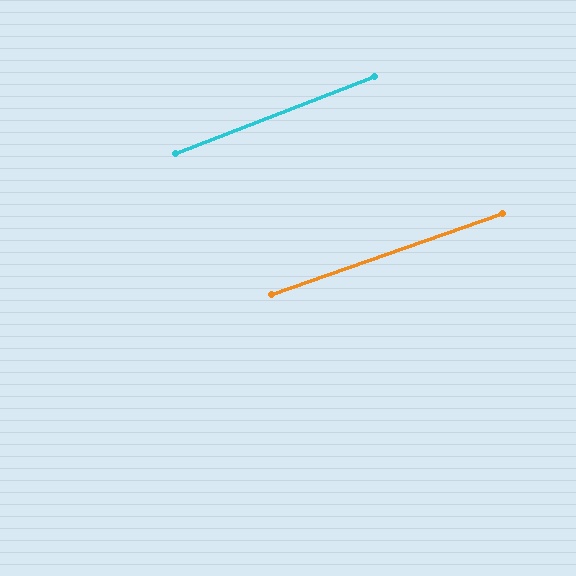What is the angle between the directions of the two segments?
Approximately 2 degrees.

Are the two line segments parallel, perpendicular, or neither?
Parallel — their directions differ by only 1.8°.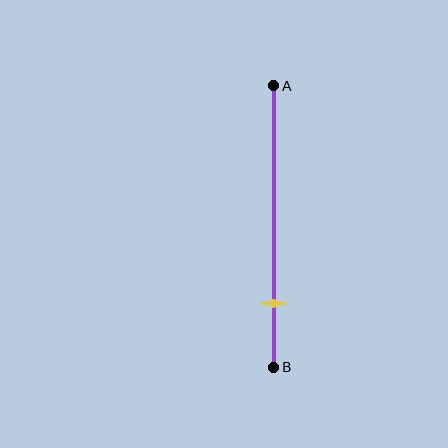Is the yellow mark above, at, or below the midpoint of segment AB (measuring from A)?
The yellow mark is below the midpoint of segment AB.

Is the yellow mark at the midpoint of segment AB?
No, the mark is at about 75% from A, not at the 50% midpoint.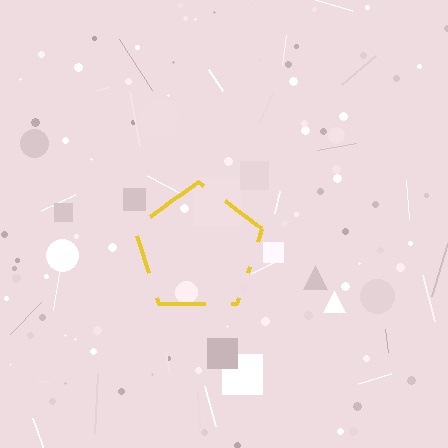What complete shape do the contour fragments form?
The contour fragments form a pentagon.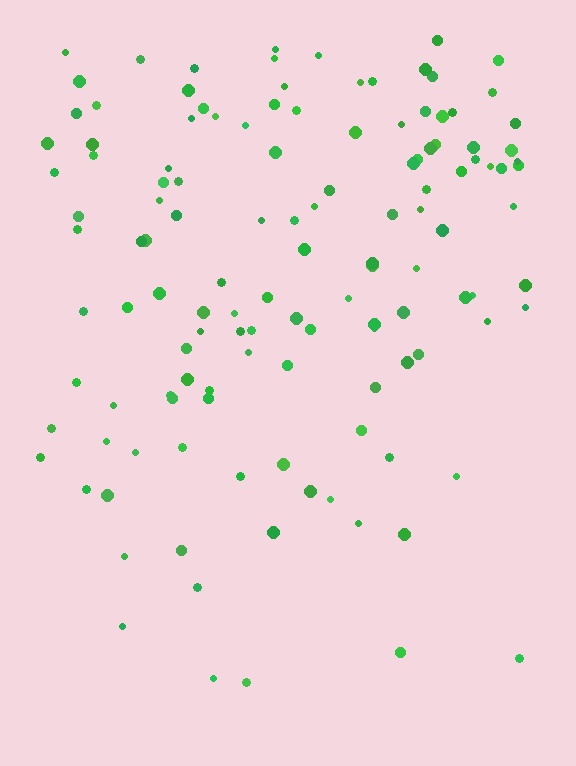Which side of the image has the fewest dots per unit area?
The bottom.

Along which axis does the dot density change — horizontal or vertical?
Vertical.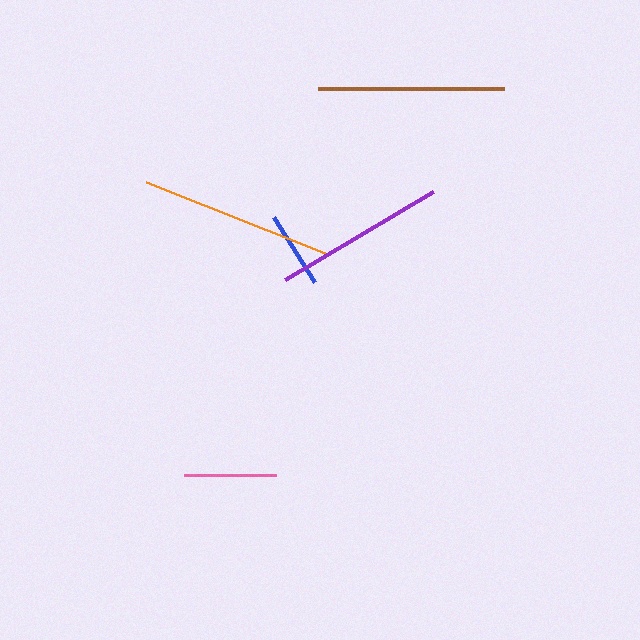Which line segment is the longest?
The orange line is the longest at approximately 192 pixels.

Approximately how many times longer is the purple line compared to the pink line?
The purple line is approximately 1.9 times the length of the pink line.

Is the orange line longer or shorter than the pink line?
The orange line is longer than the pink line.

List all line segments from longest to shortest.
From longest to shortest: orange, brown, purple, pink, blue.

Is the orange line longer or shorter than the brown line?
The orange line is longer than the brown line.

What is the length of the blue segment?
The blue segment is approximately 76 pixels long.